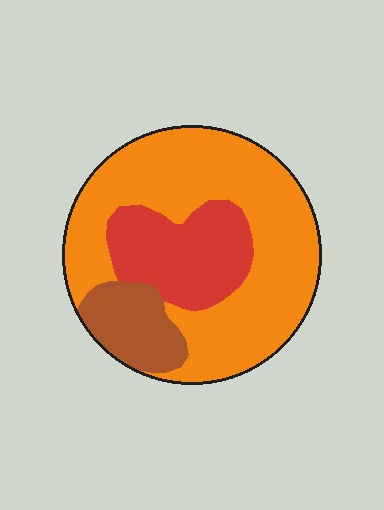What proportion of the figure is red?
Red takes up between a sixth and a third of the figure.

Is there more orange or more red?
Orange.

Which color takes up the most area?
Orange, at roughly 65%.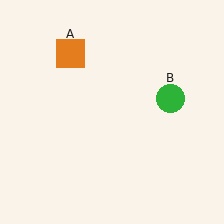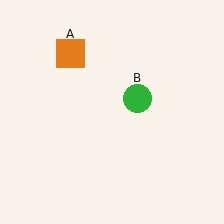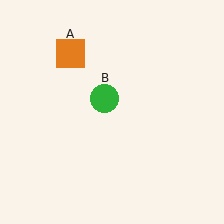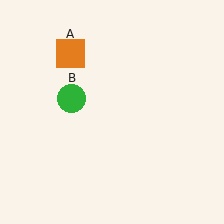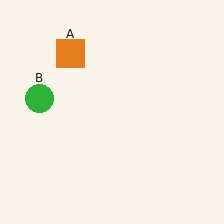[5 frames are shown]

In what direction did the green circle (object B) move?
The green circle (object B) moved left.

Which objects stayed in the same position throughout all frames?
Orange square (object A) remained stationary.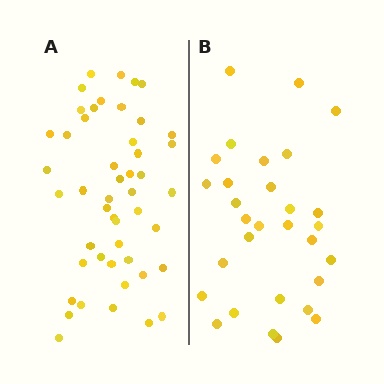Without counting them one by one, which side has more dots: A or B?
Region A (the left region) has more dots.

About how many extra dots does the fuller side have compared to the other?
Region A has approximately 20 more dots than region B.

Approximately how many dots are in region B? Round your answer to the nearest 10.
About 30 dots.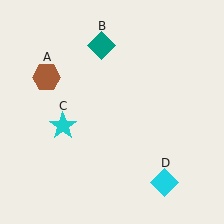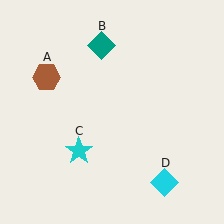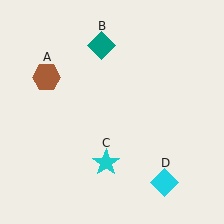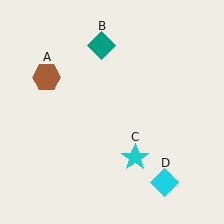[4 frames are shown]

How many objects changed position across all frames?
1 object changed position: cyan star (object C).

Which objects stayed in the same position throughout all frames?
Brown hexagon (object A) and teal diamond (object B) and cyan diamond (object D) remained stationary.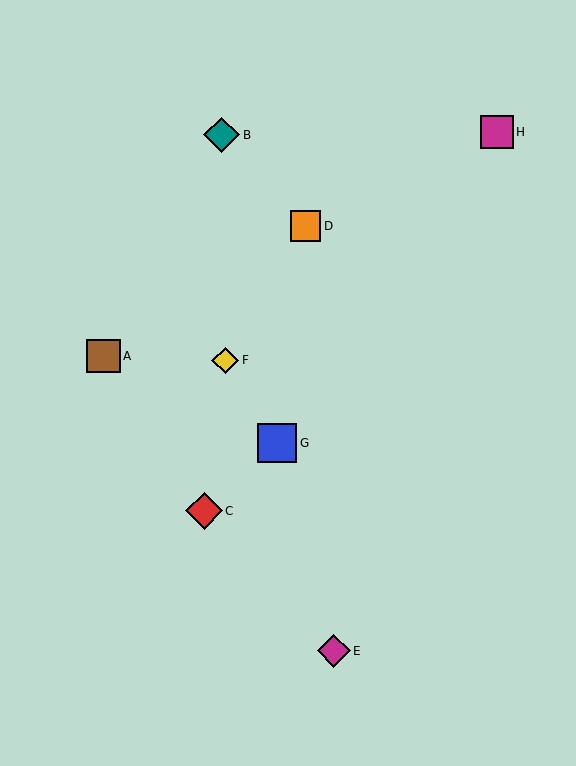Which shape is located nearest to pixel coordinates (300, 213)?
The orange square (labeled D) at (306, 226) is nearest to that location.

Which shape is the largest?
The blue square (labeled G) is the largest.